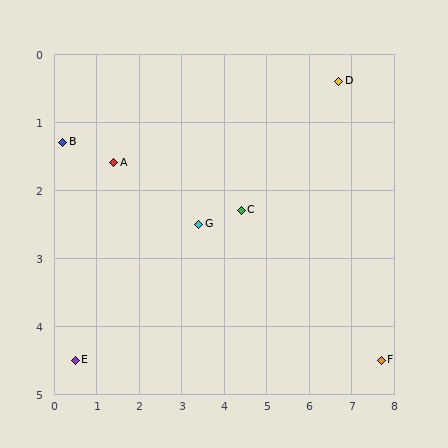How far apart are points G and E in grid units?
Points G and E are about 3.5 grid units apart.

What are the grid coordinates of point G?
Point G is at approximately (3.4, 2.5).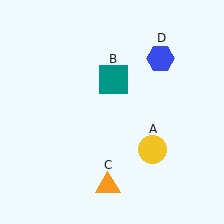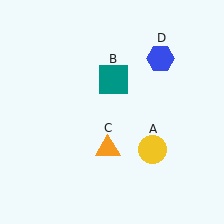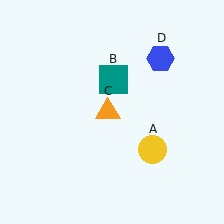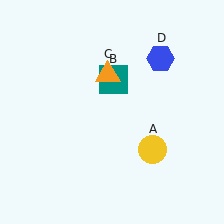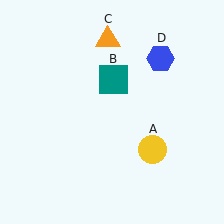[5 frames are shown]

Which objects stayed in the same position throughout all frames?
Yellow circle (object A) and teal square (object B) and blue hexagon (object D) remained stationary.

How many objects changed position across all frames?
1 object changed position: orange triangle (object C).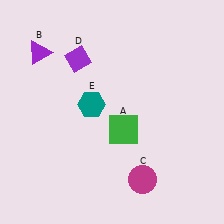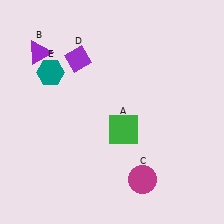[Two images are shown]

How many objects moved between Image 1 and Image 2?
1 object moved between the two images.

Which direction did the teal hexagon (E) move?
The teal hexagon (E) moved left.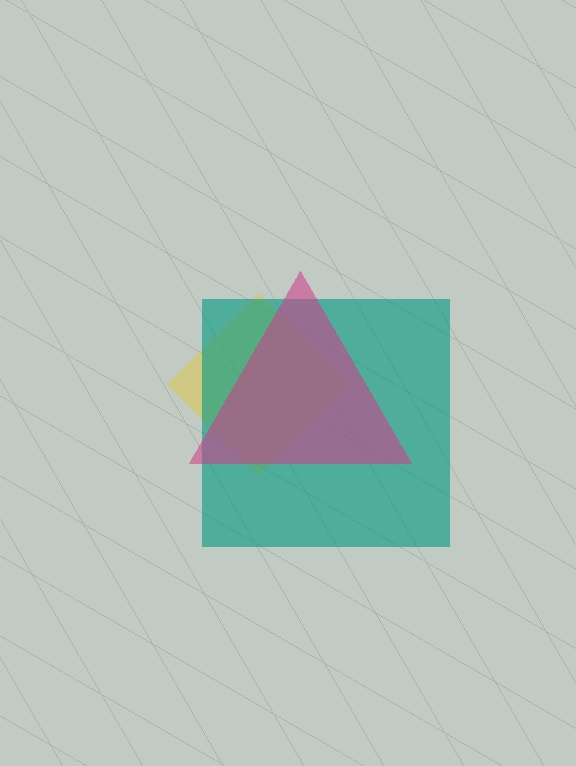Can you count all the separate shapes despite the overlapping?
Yes, there are 3 separate shapes.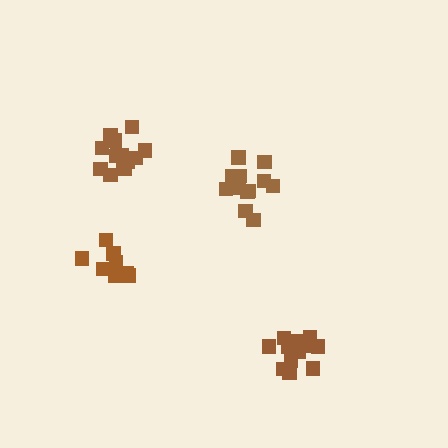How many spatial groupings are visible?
There are 4 spatial groupings.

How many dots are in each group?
Group 1: 14 dots, Group 2: 12 dots, Group 3: 9 dots, Group 4: 13 dots (48 total).